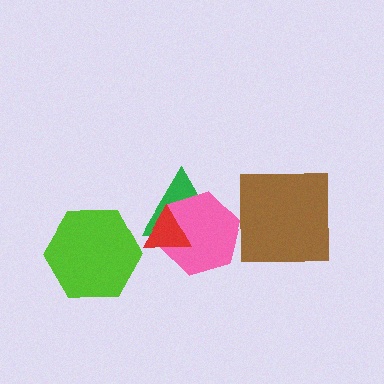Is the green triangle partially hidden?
Yes, it is partially covered by another shape.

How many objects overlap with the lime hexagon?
0 objects overlap with the lime hexagon.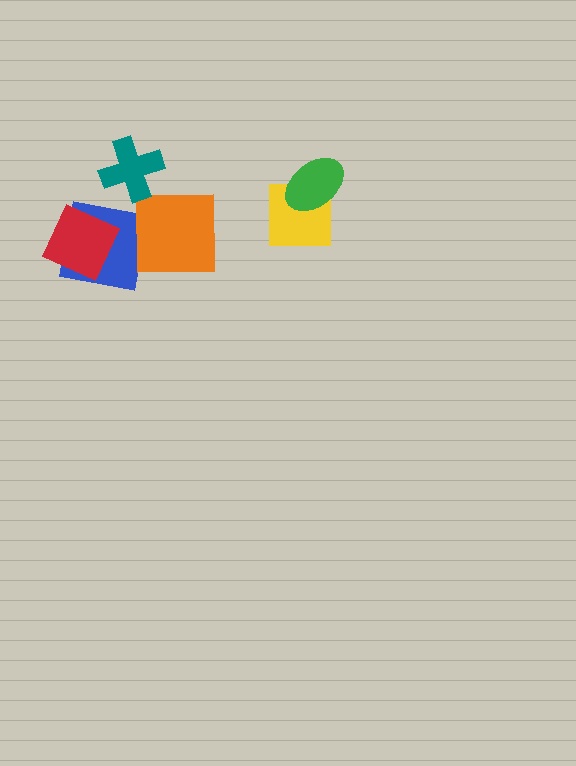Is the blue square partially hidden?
Yes, it is partially covered by another shape.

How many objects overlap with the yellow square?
1 object overlaps with the yellow square.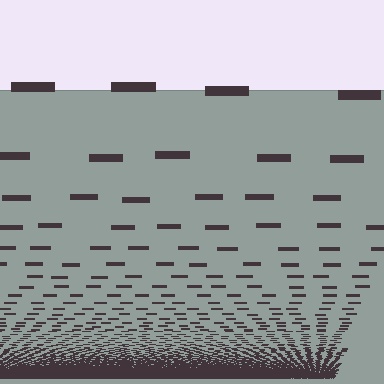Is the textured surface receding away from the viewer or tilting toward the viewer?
The surface appears to tilt toward the viewer. Texture elements get larger and sparser toward the top.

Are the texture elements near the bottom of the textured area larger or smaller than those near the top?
Smaller. The gradient is inverted — elements near the bottom are smaller and denser.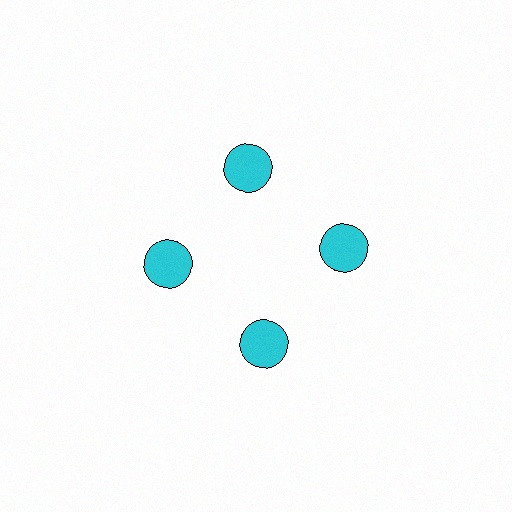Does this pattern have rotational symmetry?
Yes, this pattern has 4-fold rotational symmetry. It looks the same after rotating 90 degrees around the center.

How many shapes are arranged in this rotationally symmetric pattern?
There are 4 shapes, arranged in 4 groups of 1.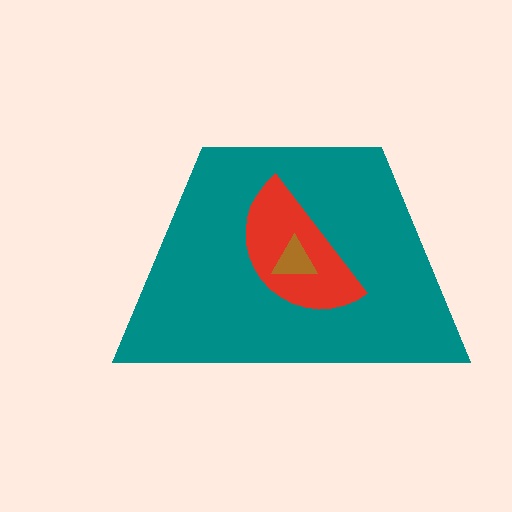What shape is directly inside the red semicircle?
The brown triangle.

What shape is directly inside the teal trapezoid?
The red semicircle.